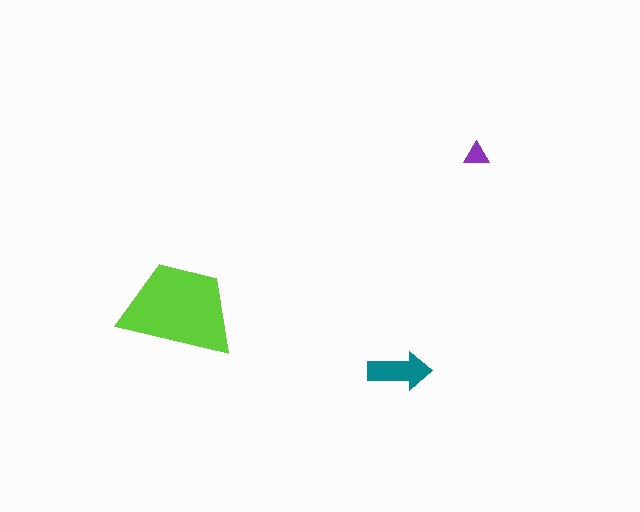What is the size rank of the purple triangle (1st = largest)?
3rd.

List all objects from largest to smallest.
The lime trapezoid, the teal arrow, the purple triangle.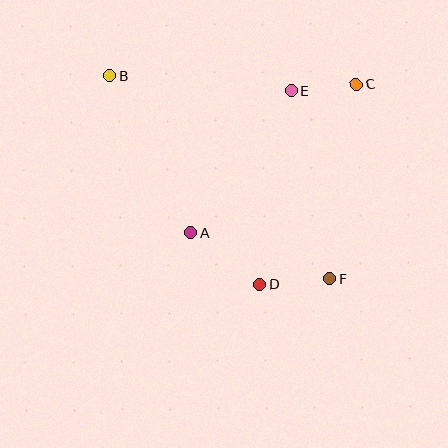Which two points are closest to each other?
Points C and E are closest to each other.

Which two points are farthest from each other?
Points B and F are farthest from each other.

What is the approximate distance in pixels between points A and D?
The distance between A and D is approximately 86 pixels.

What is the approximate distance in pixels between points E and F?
The distance between E and F is approximately 192 pixels.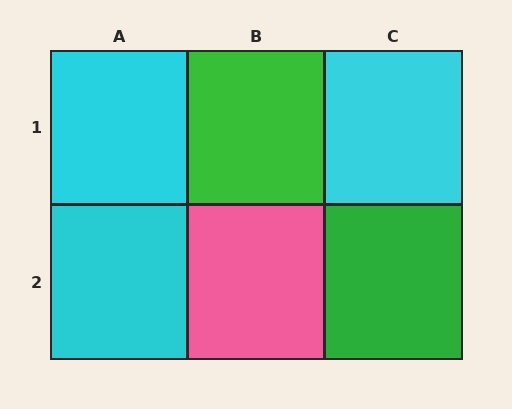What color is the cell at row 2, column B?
Pink.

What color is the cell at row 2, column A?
Cyan.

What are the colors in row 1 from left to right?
Cyan, green, cyan.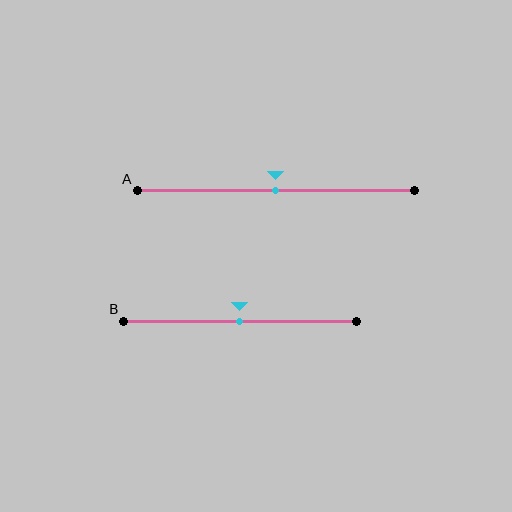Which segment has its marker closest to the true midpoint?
Segment A has its marker closest to the true midpoint.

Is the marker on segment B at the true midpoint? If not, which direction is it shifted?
Yes, the marker on segment B is at the true midpoint.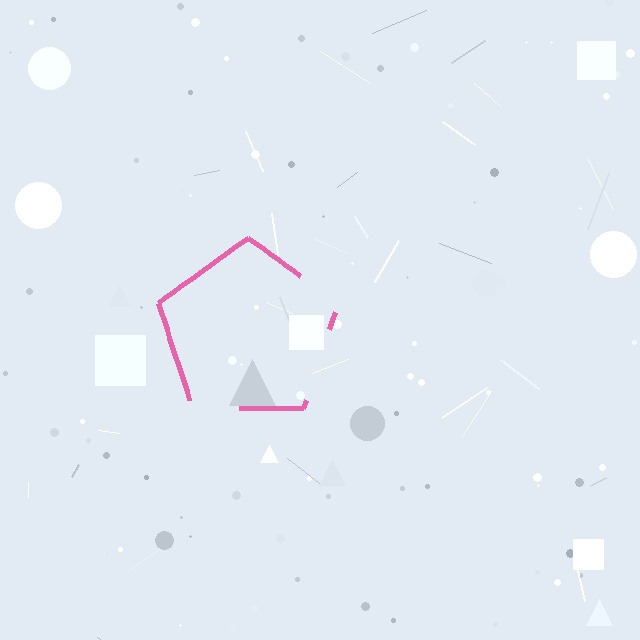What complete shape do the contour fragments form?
The contour fragments form a pentagon.